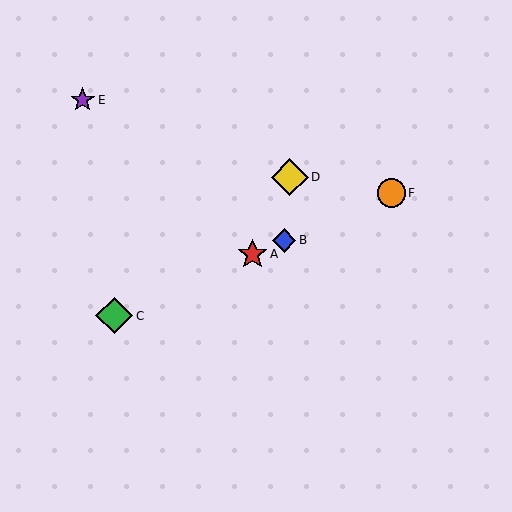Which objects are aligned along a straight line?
Objects A, B, C, F are aligned along a straight line.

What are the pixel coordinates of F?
Object F is at (391, 193).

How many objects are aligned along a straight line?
4 objects (A, B, C, F) are aligned along a straight line.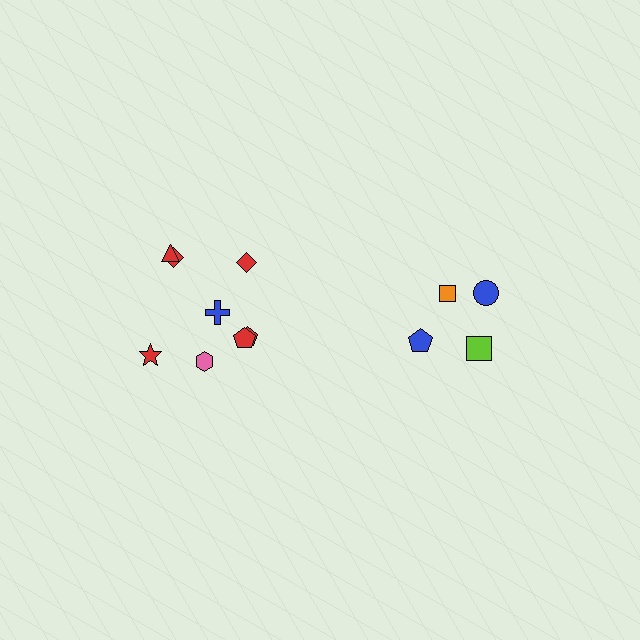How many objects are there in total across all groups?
There are 12 objects.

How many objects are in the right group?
There are 4 objects.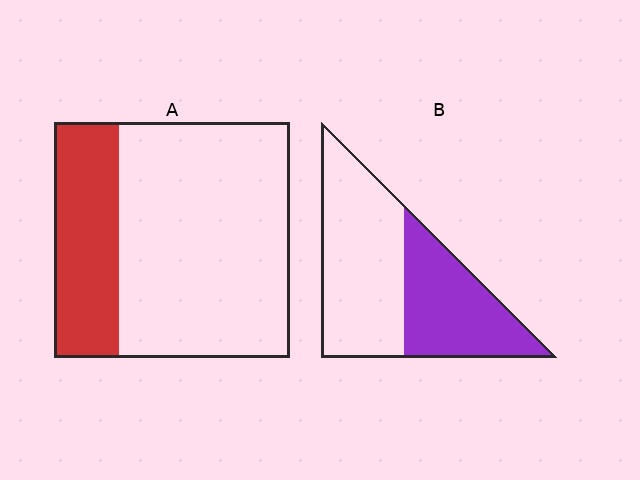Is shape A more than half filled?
No.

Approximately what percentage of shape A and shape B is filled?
A is approximately 30% and B is approximately 40%.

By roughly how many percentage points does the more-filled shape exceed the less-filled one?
By roughly 15 percentage points (B over A).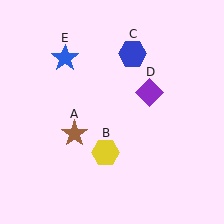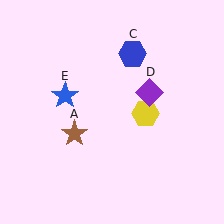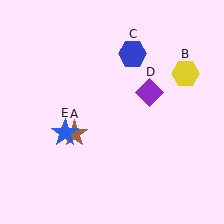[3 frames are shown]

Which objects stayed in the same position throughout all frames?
Brown star (object A) and blue hexagon (object C) and purple diamond (object D) remained stationary.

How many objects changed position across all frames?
2 objects changed position: yellow hexagon (object B), blue star (object E).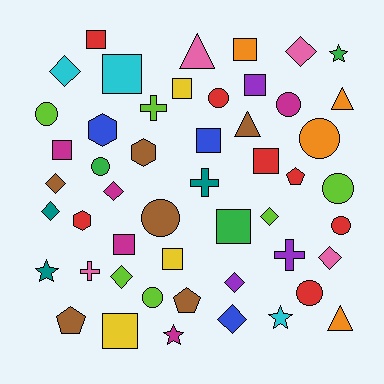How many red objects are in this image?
There are 7 red objects.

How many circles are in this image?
There are 10 circles.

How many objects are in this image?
There are 50 objects.